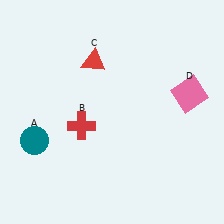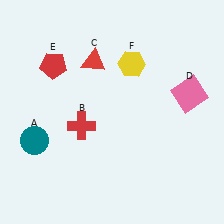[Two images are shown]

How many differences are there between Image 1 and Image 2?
There are 2 differences between the two images.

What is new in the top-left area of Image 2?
A red pentagon (E) was added in the top-left area of Image 2.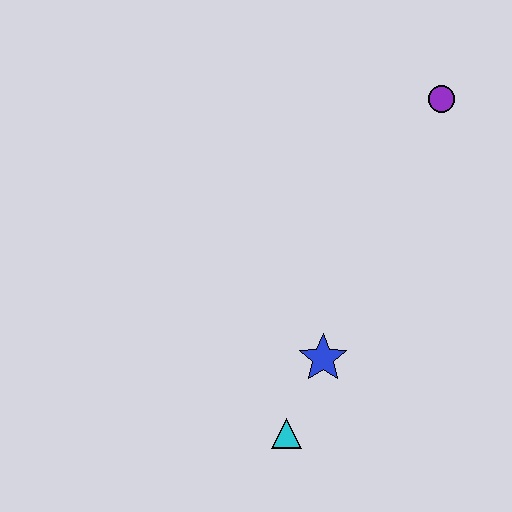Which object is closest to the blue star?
The cyan triangle is closest to the blue star.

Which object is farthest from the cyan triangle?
The purple circle is farthest from the cyan triangle.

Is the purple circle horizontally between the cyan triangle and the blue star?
No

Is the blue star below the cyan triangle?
No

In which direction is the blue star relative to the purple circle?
The blue star is below the purple circle.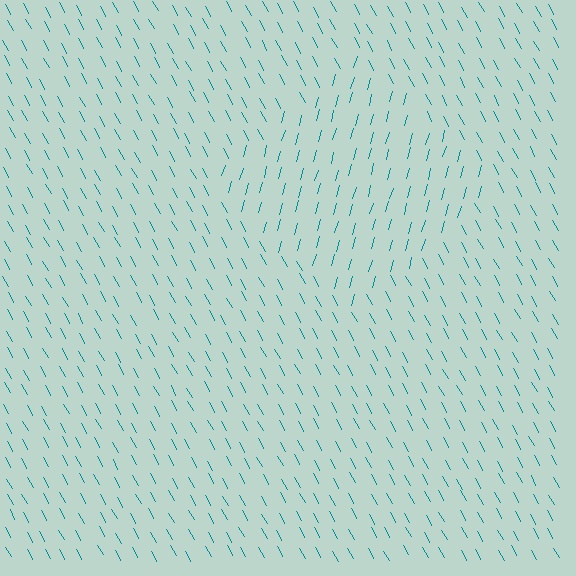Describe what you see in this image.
The image is filled with small teal line segments. A diamond region in the image has lines oriented differently from the surrounding lines, creating a visible texture boundary.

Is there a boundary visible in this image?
Yes, there is a texture boundary formed by a change in line orientation.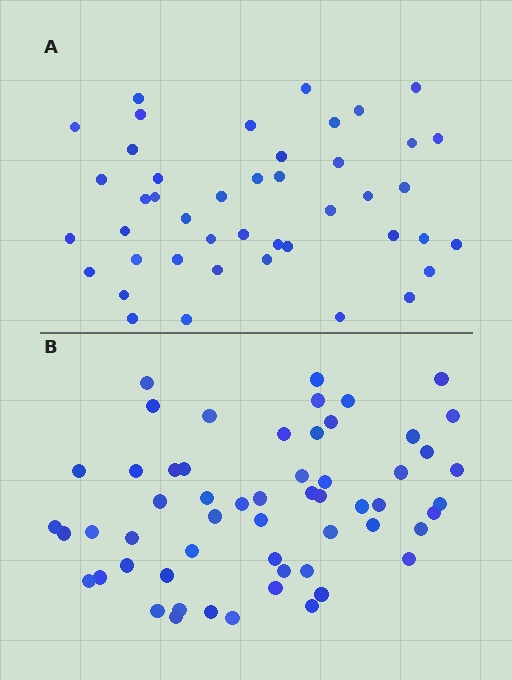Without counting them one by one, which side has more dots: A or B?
Region B (the bottom region) has more dots.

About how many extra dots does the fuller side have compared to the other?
Region B has approximately 15 more dots than region A.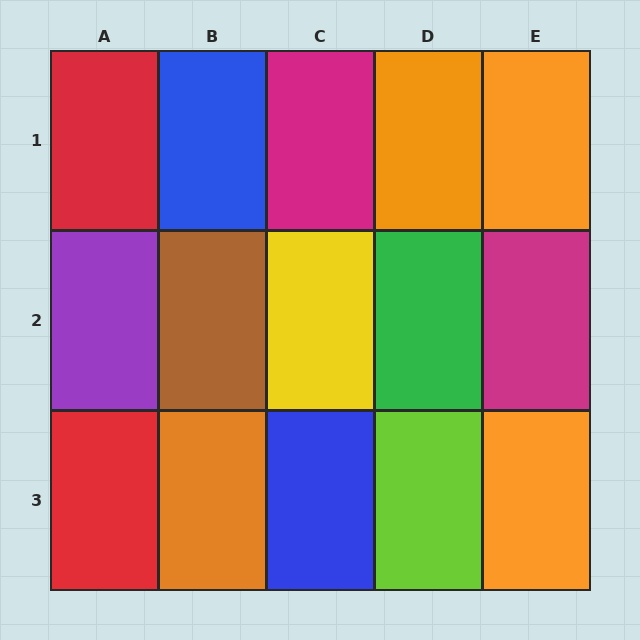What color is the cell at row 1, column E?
Orange.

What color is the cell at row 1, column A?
Red.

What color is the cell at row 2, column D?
Green.